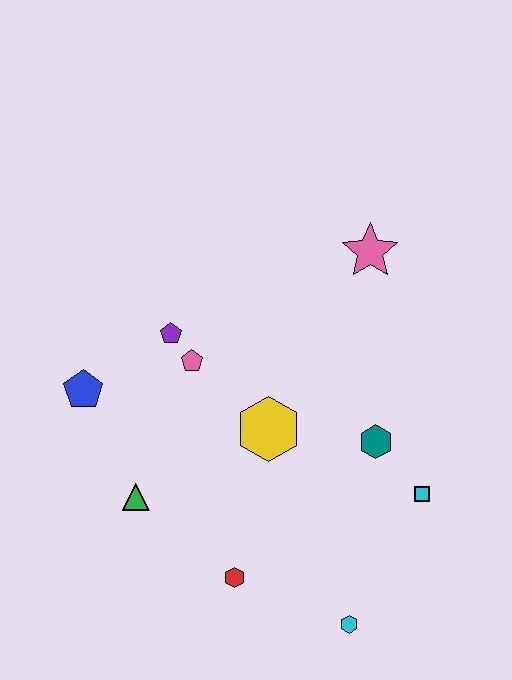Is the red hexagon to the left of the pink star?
Yes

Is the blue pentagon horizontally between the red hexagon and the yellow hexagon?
No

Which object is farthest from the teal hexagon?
The blue pentagon is farthest from the teal hexagon.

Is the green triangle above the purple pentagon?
No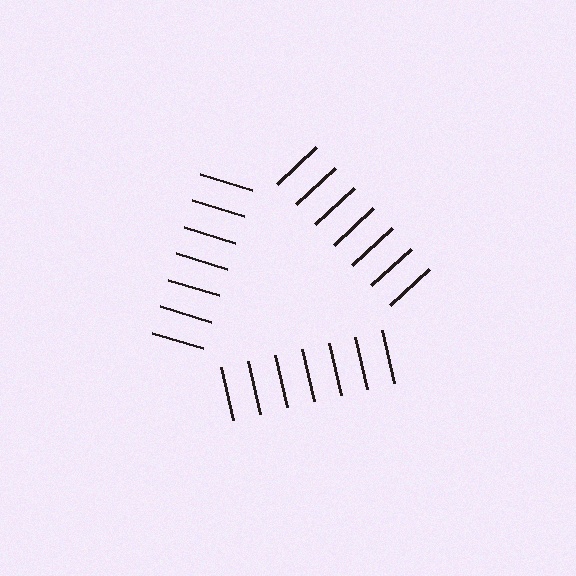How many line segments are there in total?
21 — 7 along each of the 3 edges.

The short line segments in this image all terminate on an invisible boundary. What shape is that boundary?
An illusory triangle — the line segments terminate on its edges but no continuous stroke is drawn.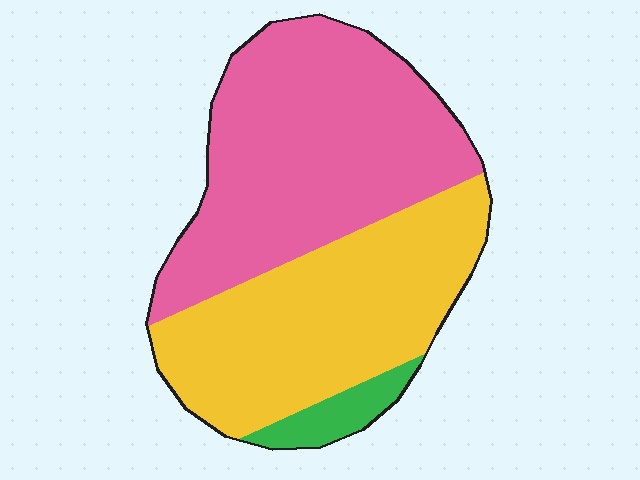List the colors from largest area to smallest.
From largest to smallest: pink, yellow, green.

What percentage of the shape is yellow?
Yellow covers about 45% of the shape.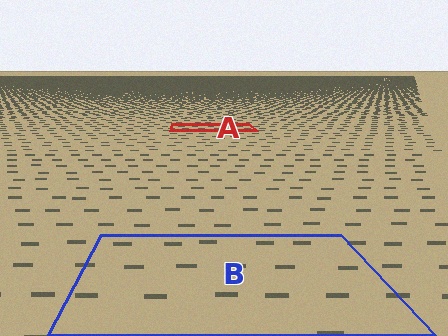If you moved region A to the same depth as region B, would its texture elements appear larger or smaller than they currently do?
They would appear larger. At a closer depth, the same texture elements are projected at a bigger on-screen size.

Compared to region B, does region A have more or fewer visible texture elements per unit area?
Region A has more texture elements per unit area — they are packed more densely because it is farther away.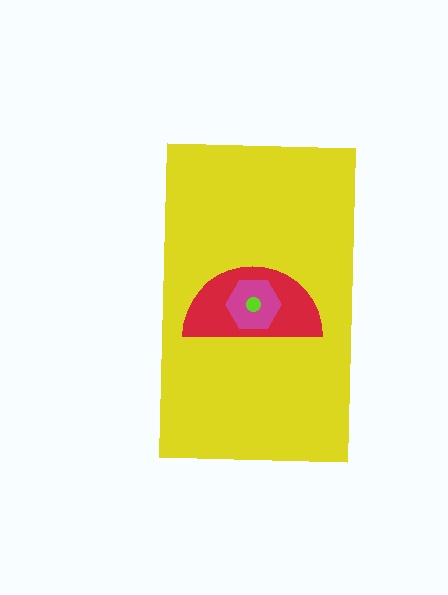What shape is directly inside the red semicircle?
The magenta hexagon.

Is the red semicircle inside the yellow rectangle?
Yes.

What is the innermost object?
The lime circle.